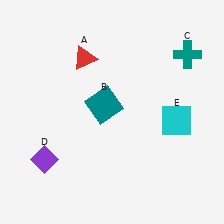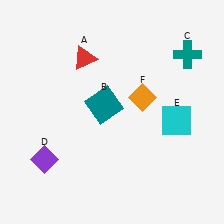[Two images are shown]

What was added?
An orange diamond (F) was added in Image 2.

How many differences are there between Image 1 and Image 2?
There is 1 difference between the two images.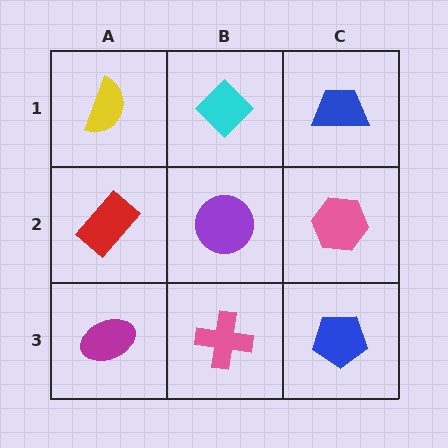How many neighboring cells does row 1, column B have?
3.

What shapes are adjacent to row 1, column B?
A purple circle (row 2, column B), a yellow semicircle (row 1, column A), a blue trapezoid (row 1, column C).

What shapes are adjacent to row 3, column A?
A red rectangle (row 2, column A), a pink cross (row 3, column B).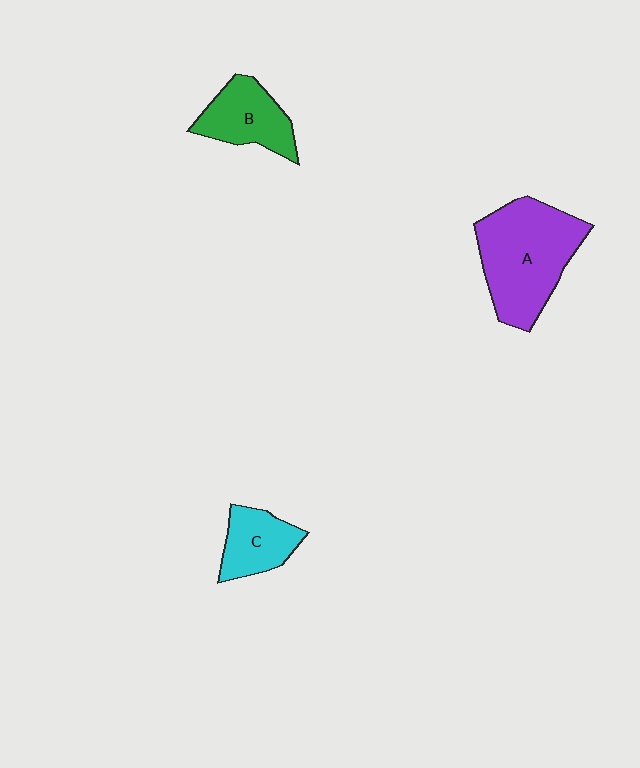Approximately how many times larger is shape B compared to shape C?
Approximately 1.2 times.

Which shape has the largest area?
Shape A (purple).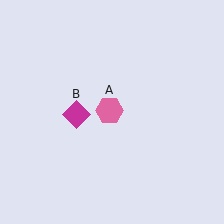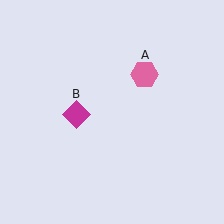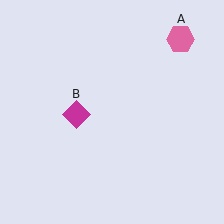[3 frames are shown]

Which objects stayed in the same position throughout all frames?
Magenta diamond (object B) remained stationary.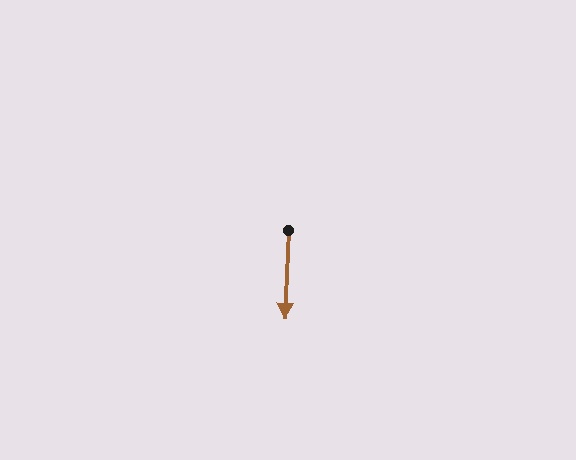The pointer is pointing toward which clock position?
Roughly 6 o'clock.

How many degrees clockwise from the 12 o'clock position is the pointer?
Approximately 182 degrees.